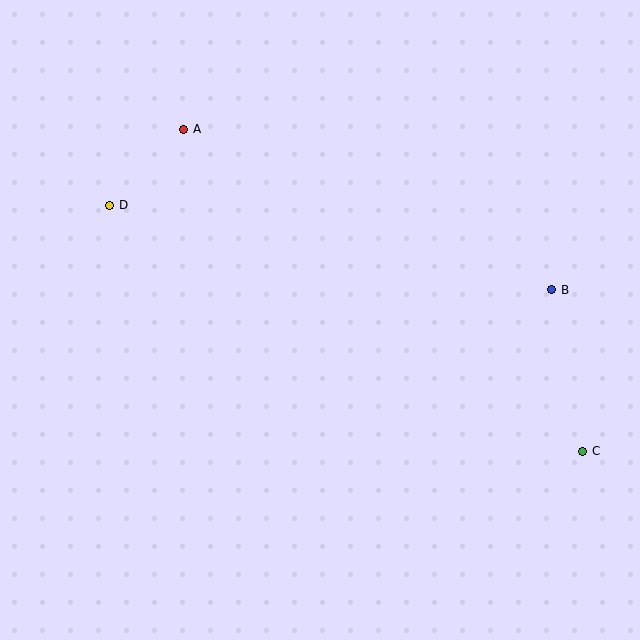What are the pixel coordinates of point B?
Point B is at (552, 290).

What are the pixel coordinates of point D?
Point D is at (110, 205).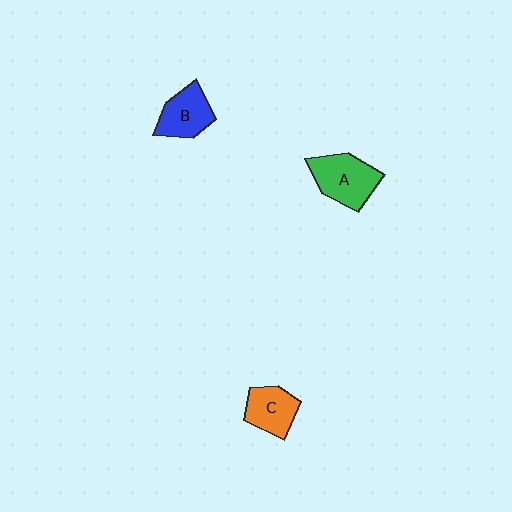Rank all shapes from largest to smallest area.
From largest to smallest: A (green), B (blue), C (orange).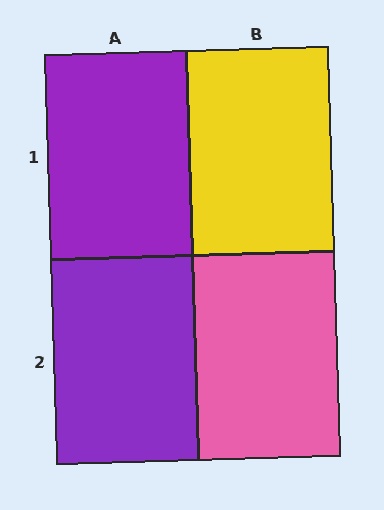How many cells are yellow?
1 cell is yellow.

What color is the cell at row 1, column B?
Yellow.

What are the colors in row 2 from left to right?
Purple, pink.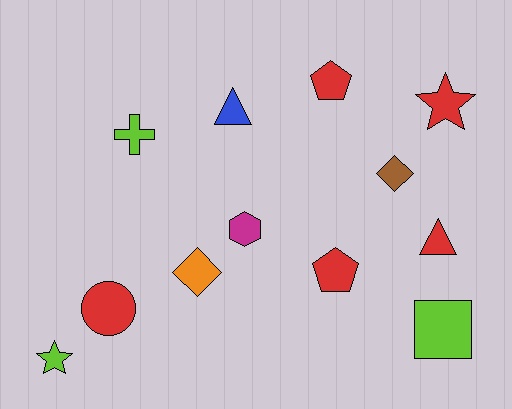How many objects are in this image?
There are 12 objects.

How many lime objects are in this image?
There are 3 lime objects.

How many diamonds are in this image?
There are 2 diamonds.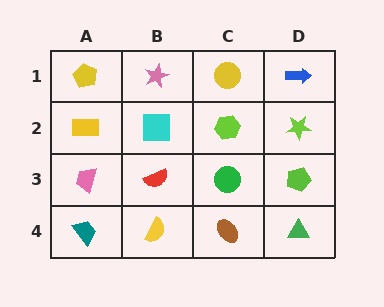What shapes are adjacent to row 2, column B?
A pink star (row 1, column B), a red semicircle (row 3, column B), a yellow rectangle (row 2, column A), a lime hexagon (row 2, column C).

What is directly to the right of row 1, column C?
A blue arrow.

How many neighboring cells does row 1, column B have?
3.